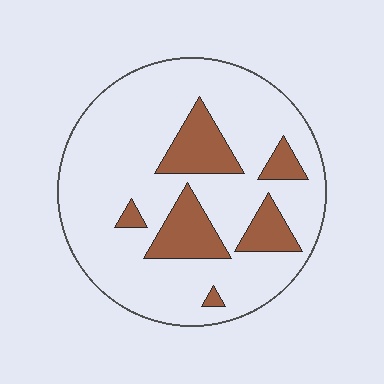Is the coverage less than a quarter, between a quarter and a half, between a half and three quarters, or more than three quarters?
Less than a quarter.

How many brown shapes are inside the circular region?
6.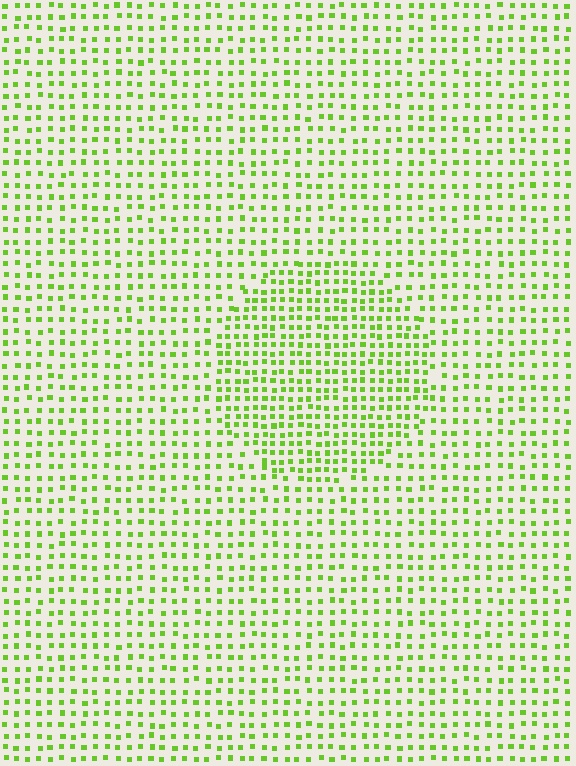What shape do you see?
I see a circle.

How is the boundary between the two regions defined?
The boundary is defined by a change in element density (approximately 1.6x ratio). All elements are the same color, size, and shape.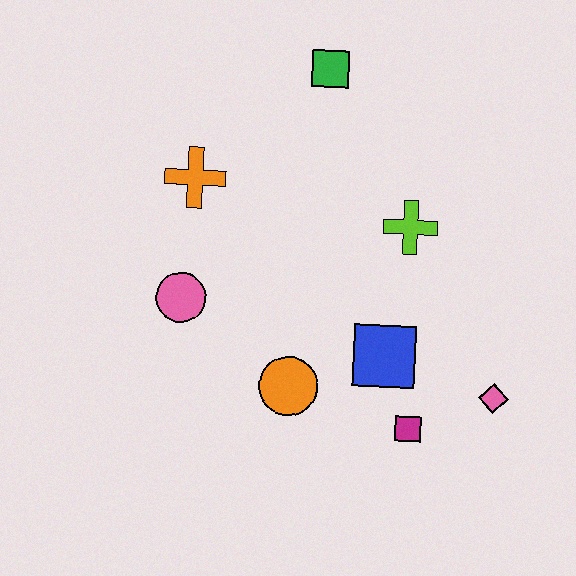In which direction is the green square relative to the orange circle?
The green square is above the orange circle.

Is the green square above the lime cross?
Yes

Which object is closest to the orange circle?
The blue square is closest to the orange circle.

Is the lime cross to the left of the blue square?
No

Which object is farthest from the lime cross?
The pink circle is farthest from the lime cross.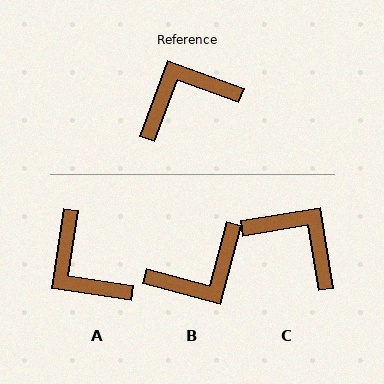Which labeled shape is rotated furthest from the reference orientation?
B, about 175 degrees away.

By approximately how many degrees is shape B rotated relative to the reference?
Approximately 175 degrees clockwise.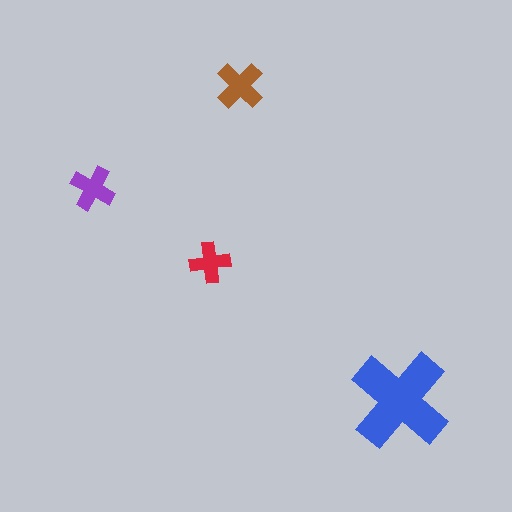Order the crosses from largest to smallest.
the blue one, the brown one, the purple one, the red one.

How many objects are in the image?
There are 4 objects in the image.